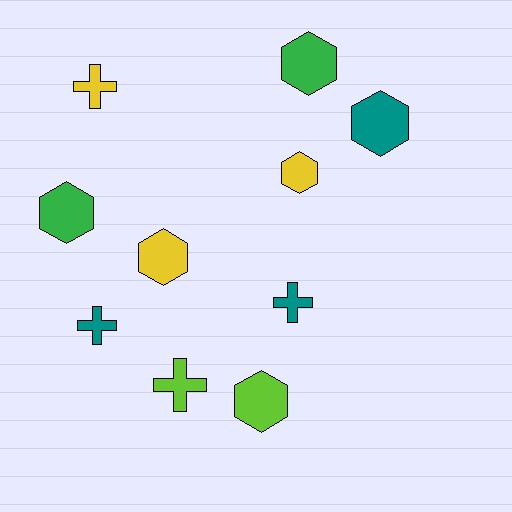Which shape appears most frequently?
Hexagon, with 6 objects.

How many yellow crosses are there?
There is 1 yellow cross.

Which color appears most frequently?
Teal, with 3 objects.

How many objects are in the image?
There are 10 objects.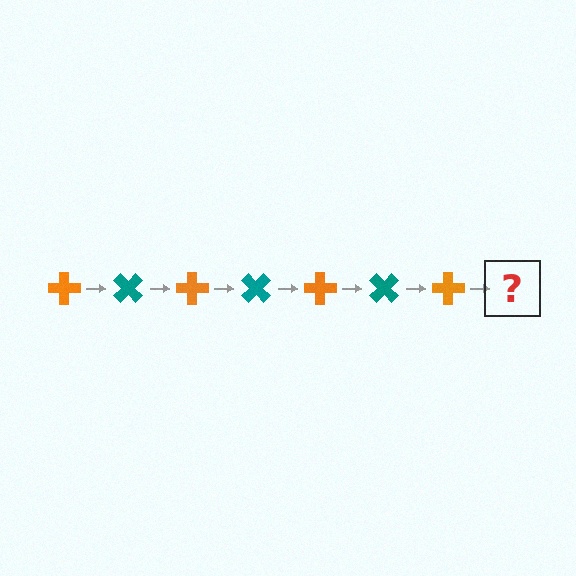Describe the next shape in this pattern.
It should be a teal cross, rotated 315 degrees from the start.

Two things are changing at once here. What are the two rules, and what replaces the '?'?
The two rules are that it rotates 45 degrees each step and the color cycles through orange and teal. The '?' should be a teal cross, rotated 315 degrees from the start.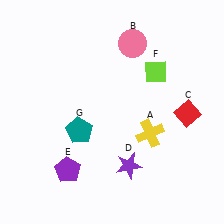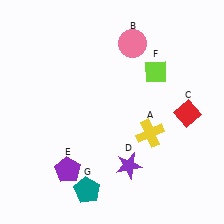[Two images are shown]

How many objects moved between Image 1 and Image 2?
1 object moved between the two images.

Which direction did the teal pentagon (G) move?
The teal pentagon (G) moved down.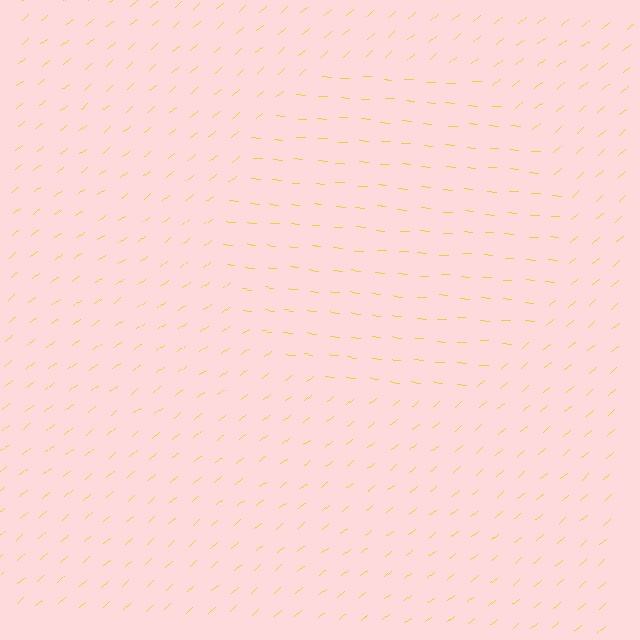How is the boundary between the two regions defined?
The boundary is defined purely by a change in line orientation (approximately 45 degrees difference). All lines are the same color and thickness.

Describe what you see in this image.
The image is filled with small yellow line segments. A circle region in the image has lines oriented differently from the surrounding lines, creating a visible texture boundary.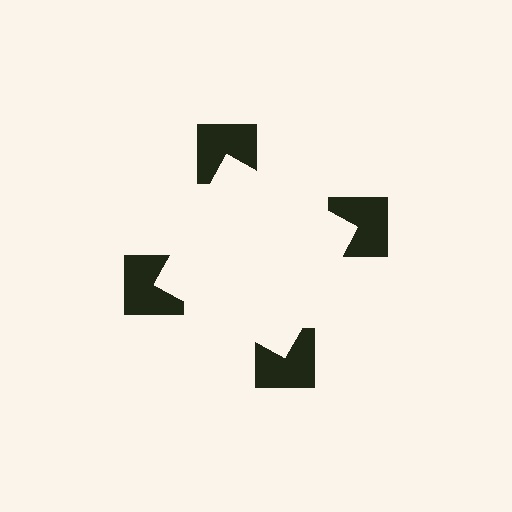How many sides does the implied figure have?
4 sides.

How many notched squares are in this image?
There are 4 — one at each vertex of the illusory square.